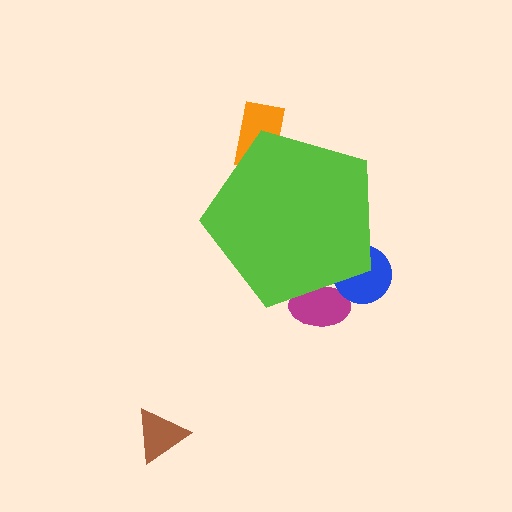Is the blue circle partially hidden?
Yes, the blue circle is partially hidden behind the lime pentagon.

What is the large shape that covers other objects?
A lime pentagon.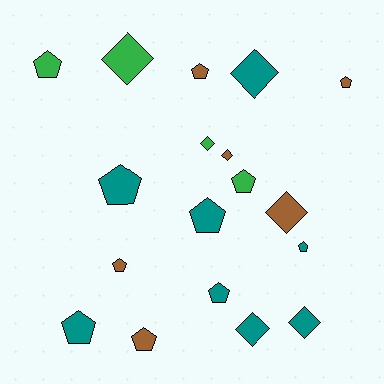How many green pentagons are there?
There are 2 green pentagons.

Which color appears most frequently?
Teal, with 8 objects.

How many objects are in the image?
There are 18 objects.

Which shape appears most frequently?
Pentagon, with 11 objects.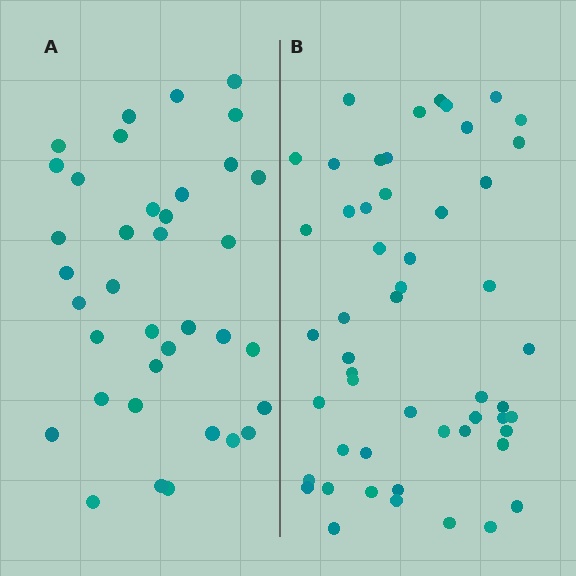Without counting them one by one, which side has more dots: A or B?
Region B (the right region) has more dots.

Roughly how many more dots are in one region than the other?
Region B has approximately 15 more dots than region A.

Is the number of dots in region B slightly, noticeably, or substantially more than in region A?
Region B has noticeably more, but not dramatically so. The ratio is roughly 1.4 to 1.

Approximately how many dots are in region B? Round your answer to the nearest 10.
About 50 dots. (The exact count is 52, which rounds to 50.)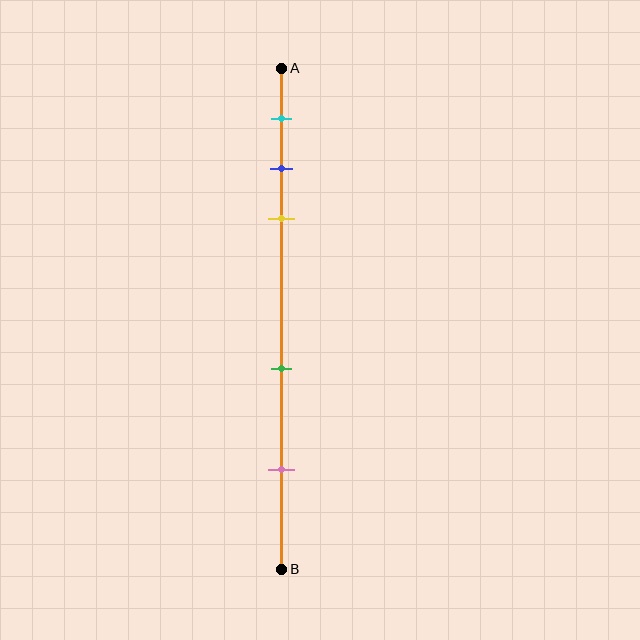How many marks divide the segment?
There are 5 marks dividing the segment.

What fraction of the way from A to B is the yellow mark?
The yellow mark is approximately 30% (0.3) of the way from A to B.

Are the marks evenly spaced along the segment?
No, the marks are not evenly spaced.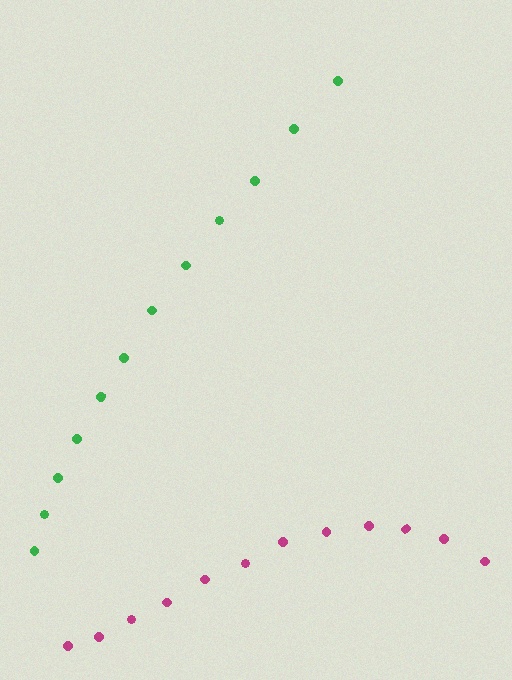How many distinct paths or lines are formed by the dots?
There are 2 distinct paths.